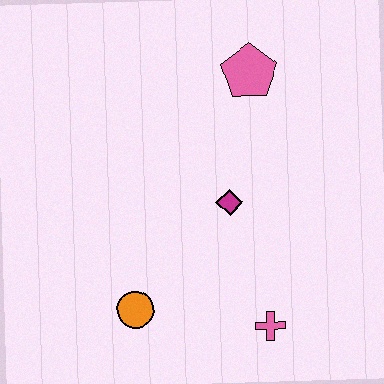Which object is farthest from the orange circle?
The pink pentagon is farthest from the orange circle.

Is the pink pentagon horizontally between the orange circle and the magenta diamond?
No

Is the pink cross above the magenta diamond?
No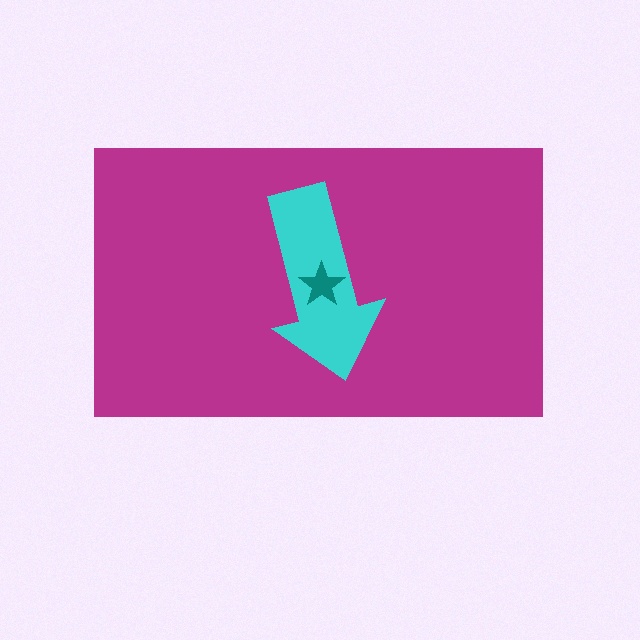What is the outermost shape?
The magenta rectangle.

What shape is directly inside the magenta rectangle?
The cyan arrow.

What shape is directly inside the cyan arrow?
The teal star.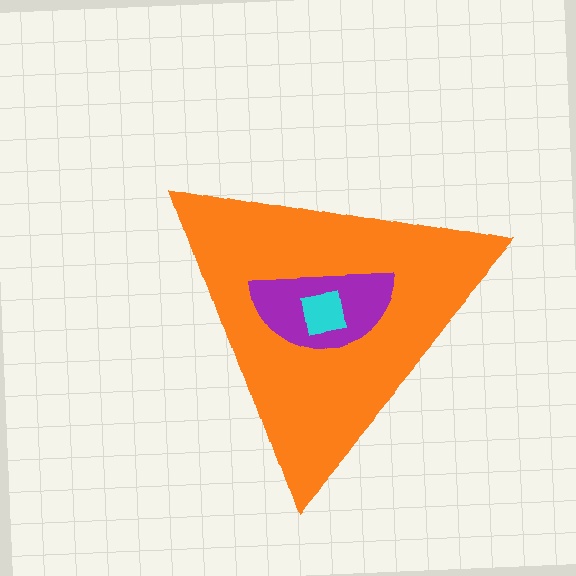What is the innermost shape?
The cyan square.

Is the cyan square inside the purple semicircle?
Yes.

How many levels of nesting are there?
3.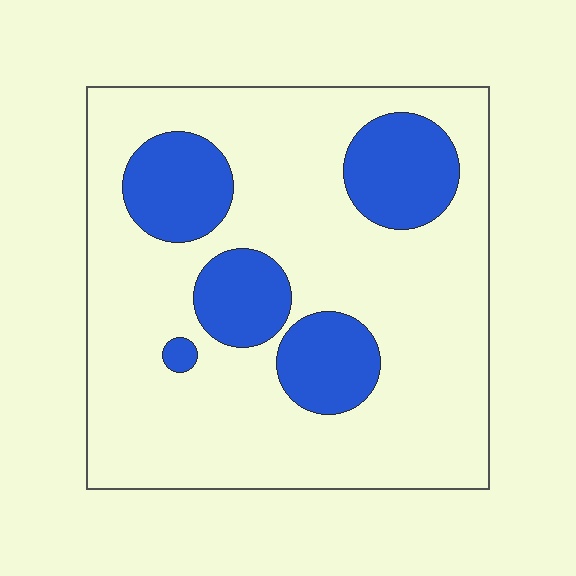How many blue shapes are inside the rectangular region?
5.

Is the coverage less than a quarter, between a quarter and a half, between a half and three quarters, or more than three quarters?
Less than a quarter.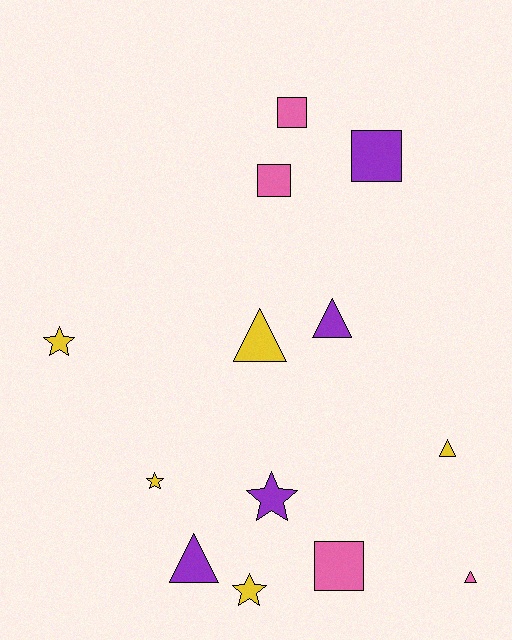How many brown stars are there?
There are no brown stars.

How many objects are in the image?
There are 13 objects.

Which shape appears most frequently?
Triangle, with 5 objects.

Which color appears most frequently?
Yellow, with 5 objects.